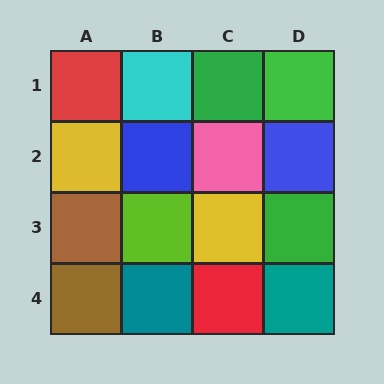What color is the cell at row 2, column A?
Yellow.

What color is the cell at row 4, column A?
Brown.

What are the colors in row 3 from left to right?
Brown, lime, yellow, green.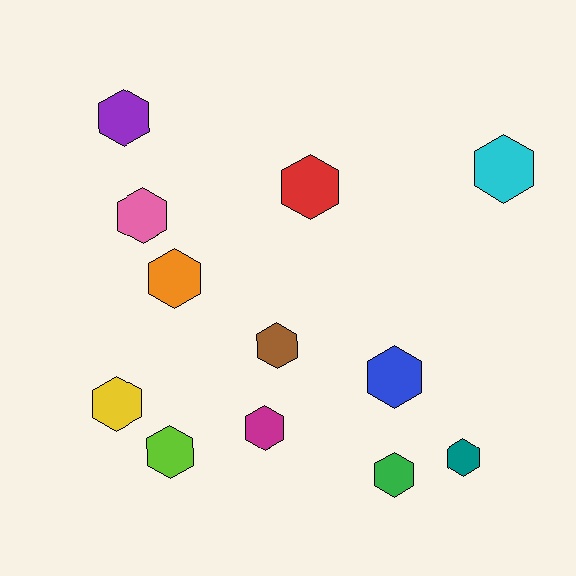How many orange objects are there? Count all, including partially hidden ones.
There is 1 orange object.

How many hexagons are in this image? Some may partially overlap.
There are 12 hexagons.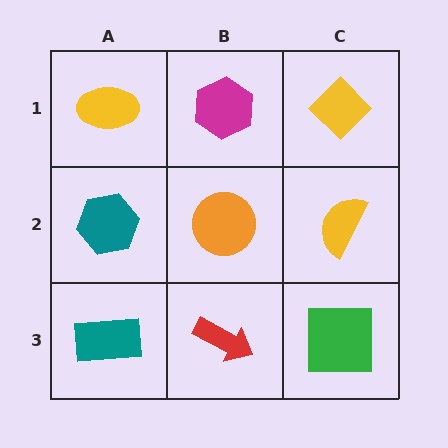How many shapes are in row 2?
3 shapes.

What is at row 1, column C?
A yellow diamond.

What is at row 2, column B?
An orange circle.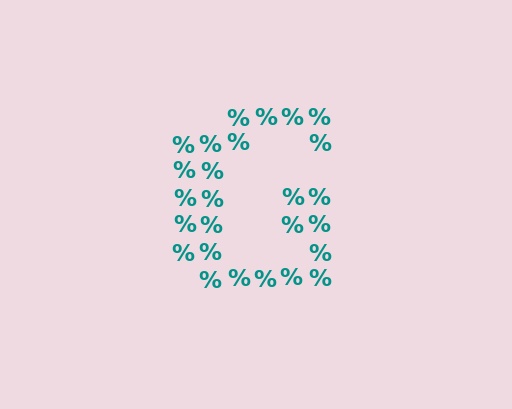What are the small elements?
The small elements are percent signs.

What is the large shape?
The large shape is the letter G.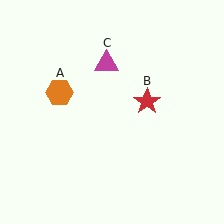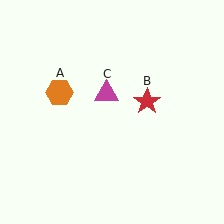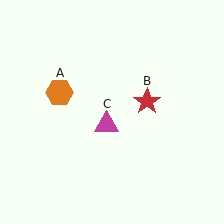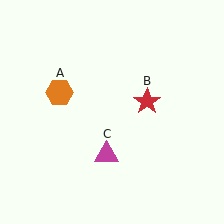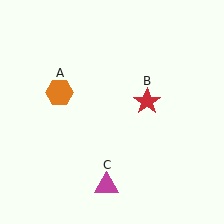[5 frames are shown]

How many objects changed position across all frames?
1 object changed position: magenta triangle (object C).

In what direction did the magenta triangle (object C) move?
The magenta triangle (object C) moved down.